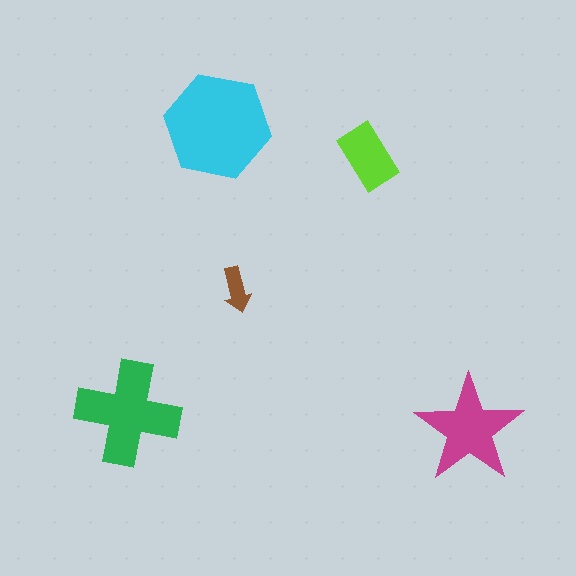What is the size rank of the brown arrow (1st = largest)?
5th.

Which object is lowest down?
The magenta star is bottommost.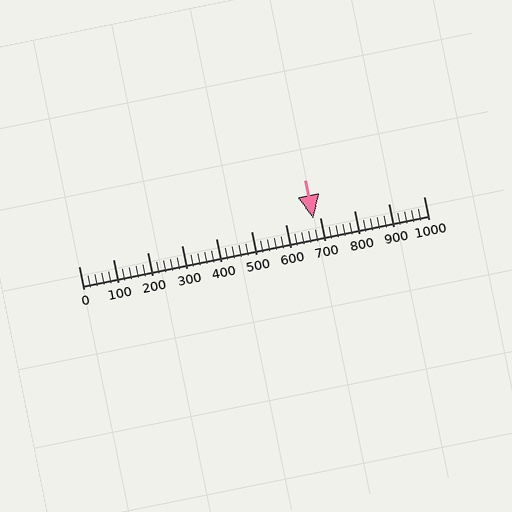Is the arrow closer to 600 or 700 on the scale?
The arrow is closer to 700.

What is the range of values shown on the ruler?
The ruler shows values from 0 to 1000.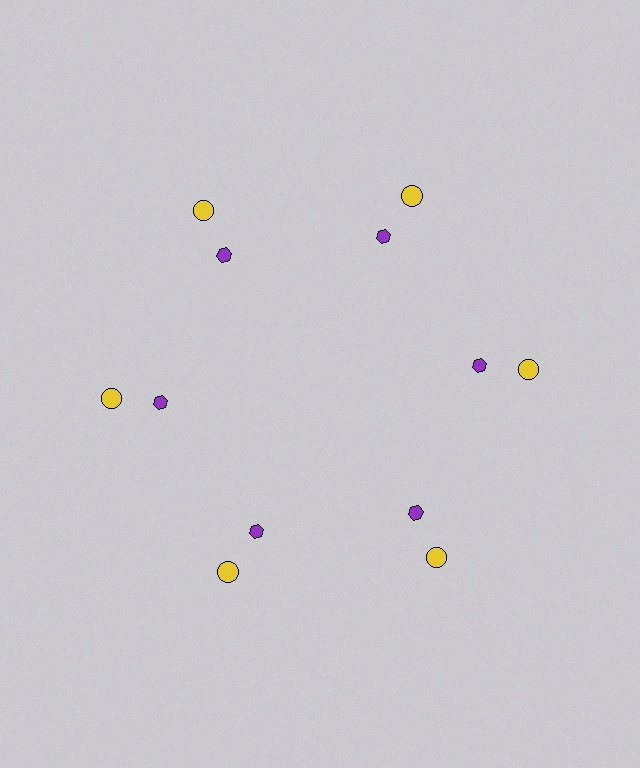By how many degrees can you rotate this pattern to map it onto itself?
The pattern maps onto itself every 60 degrees of rotation.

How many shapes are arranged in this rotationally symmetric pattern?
There are 12 shapes, arranged in 6 groups of 2.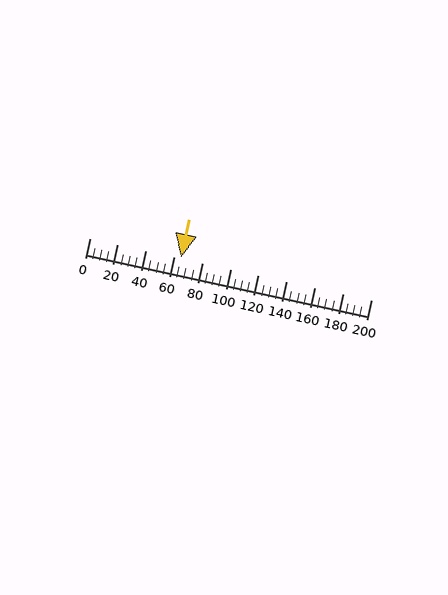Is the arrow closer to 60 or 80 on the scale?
The arrow is closer to 60.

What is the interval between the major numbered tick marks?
The major tick marks are spaced 20 units apart.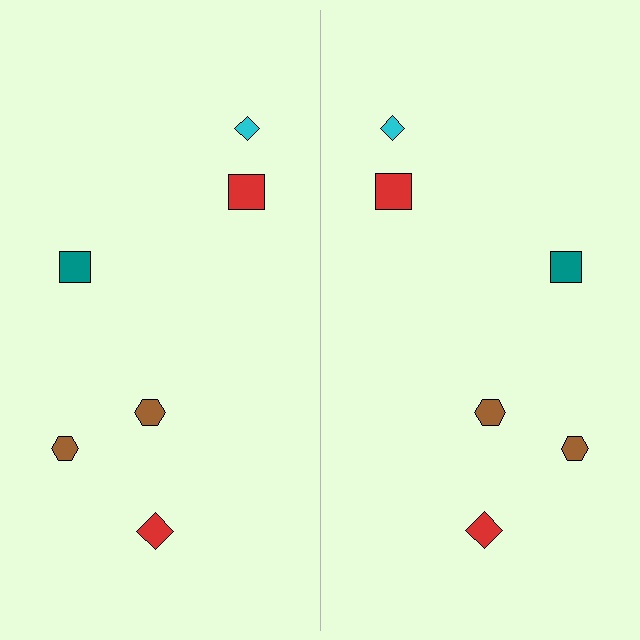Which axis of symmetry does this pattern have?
The pattern has a vertical axis of symmetry running through the center of the image.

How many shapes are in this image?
There are 12 shapes in this image.